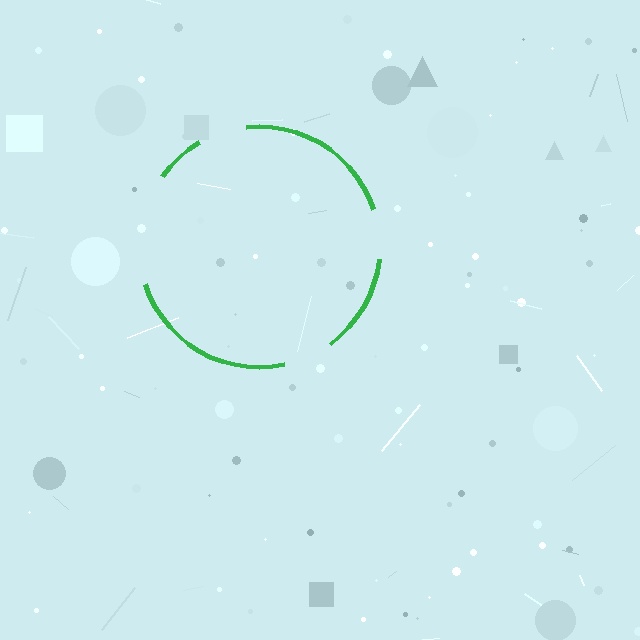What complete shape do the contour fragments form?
The contour fragments form a circle.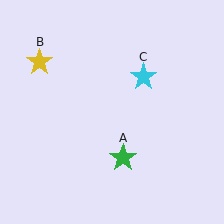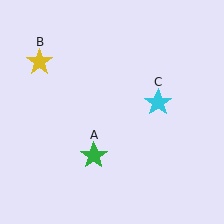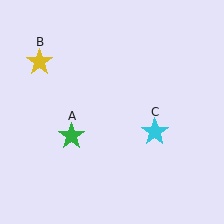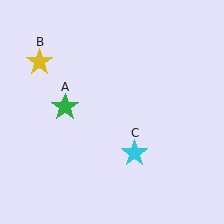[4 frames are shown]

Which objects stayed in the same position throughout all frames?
Yellow star (object B) remained stationary.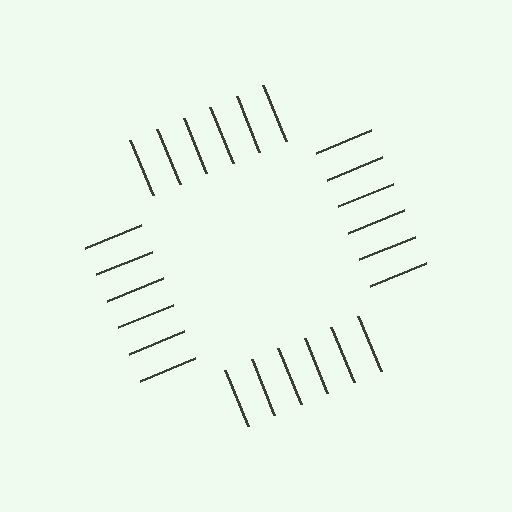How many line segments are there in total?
24 — 6 along each of the 4 edges.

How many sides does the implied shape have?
4 sides — the line-ends trace a square.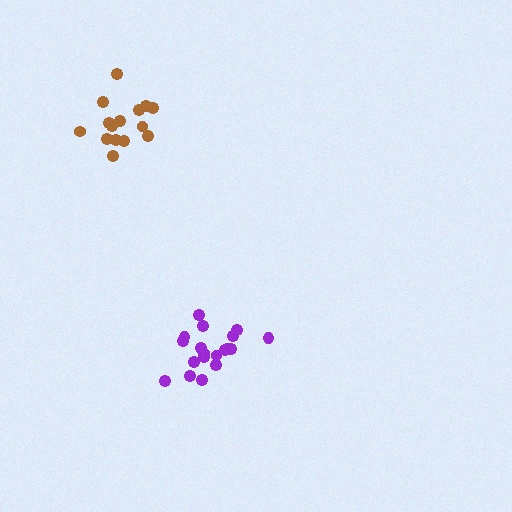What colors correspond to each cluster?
The clusters are colored: brown, purple.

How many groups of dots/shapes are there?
There are 2 groups.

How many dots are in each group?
Group 1: 15 dots, Group 2: 19 dots (34 total).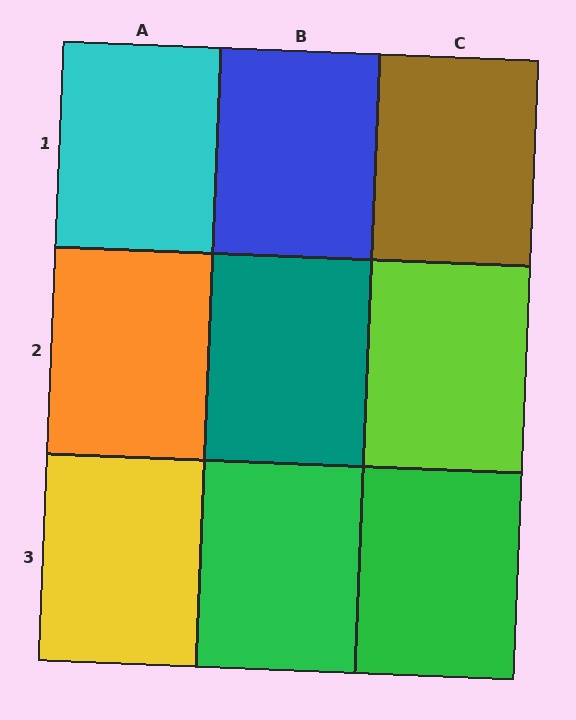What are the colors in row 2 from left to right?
Orange, teal, lime.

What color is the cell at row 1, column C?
Brown.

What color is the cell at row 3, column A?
Yellow.